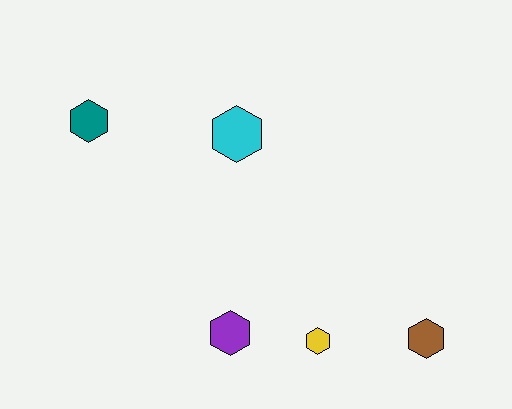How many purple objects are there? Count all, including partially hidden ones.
There is 1 purple object.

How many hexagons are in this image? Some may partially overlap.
There are 5 hexagons.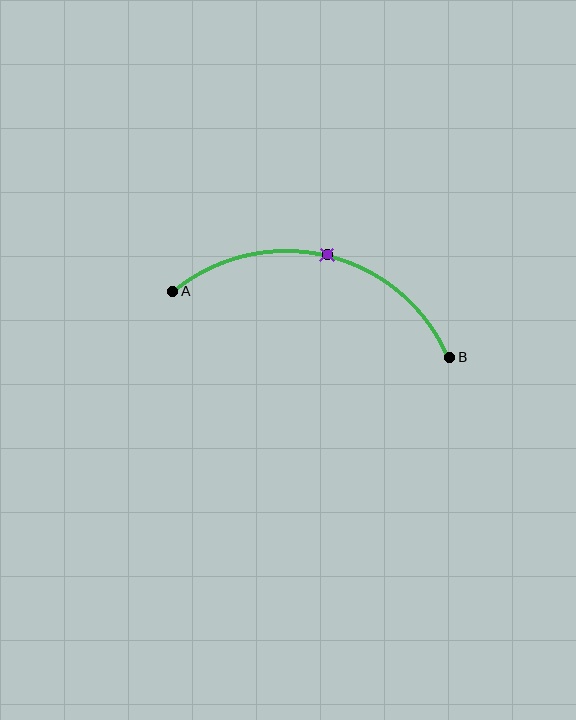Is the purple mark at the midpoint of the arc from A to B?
Yes. The purple mark lies on the arc at equal arc-length from both A and B — it is the arc midpoint.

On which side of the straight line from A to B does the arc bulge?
The arc bulges above the straight line connecting A and B.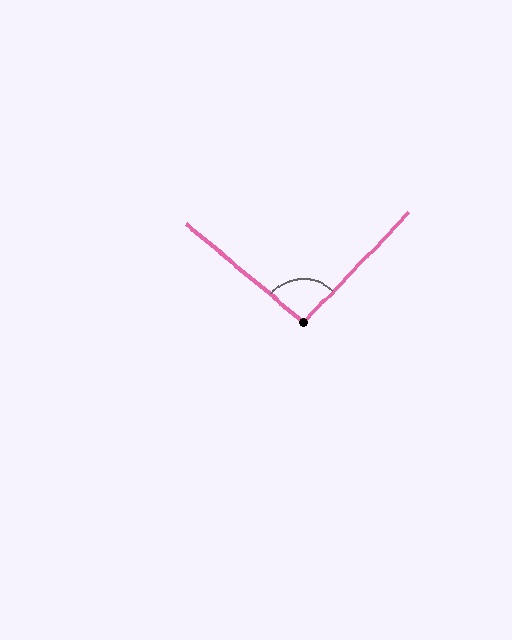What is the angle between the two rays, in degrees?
Approximately 94 degrees.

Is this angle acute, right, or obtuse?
It is approximately a right angle.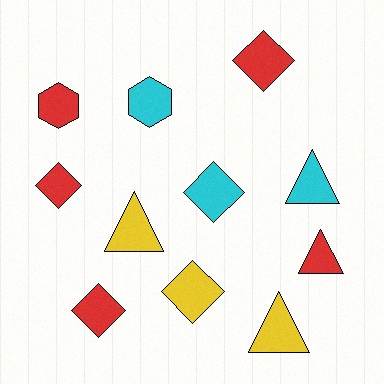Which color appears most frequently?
Red, with 5 objects.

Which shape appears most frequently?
Diamond, with 5 objects.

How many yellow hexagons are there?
There are no yellow hexagons.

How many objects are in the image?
There are 11 objects.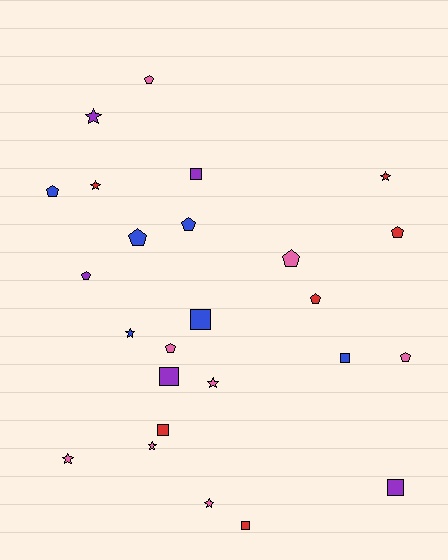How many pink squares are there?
There are no pink squares.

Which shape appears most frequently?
Pentagon, with 10 objects.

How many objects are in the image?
There are 25 objects.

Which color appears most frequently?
Pink, with 8 objects.